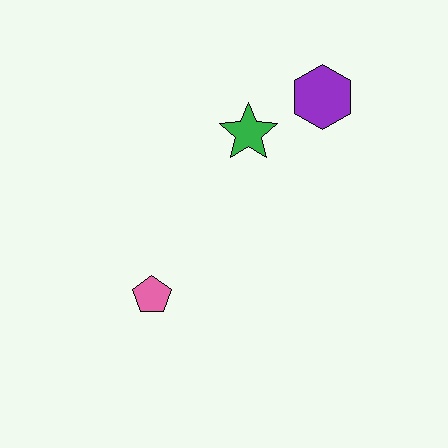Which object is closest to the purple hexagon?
The green star is closest to the purple hexagon.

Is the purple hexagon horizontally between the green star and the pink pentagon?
No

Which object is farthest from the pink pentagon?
The purple hexagon is farthest from the pink pentagon.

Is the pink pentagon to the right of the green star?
No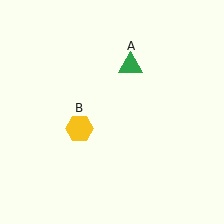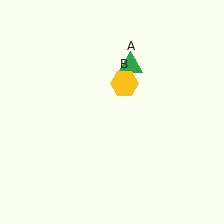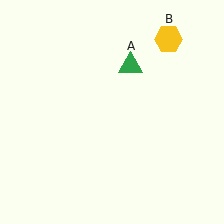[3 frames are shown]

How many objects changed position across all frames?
1 object changed position: yellow hexagon (object B).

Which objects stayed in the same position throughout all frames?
Green triangle (object A) remained stationary.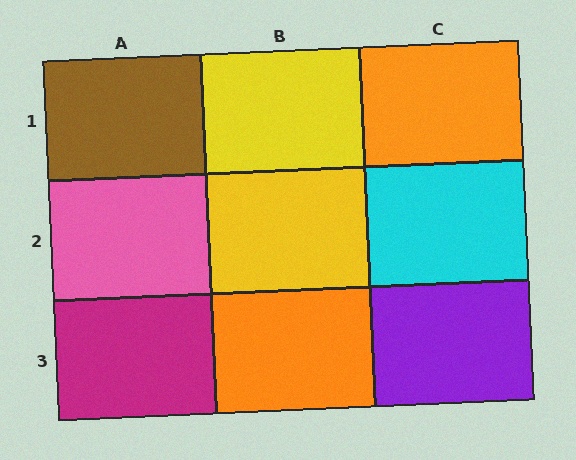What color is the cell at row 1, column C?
Orange.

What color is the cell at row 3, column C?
Purple.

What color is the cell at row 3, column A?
Magenta.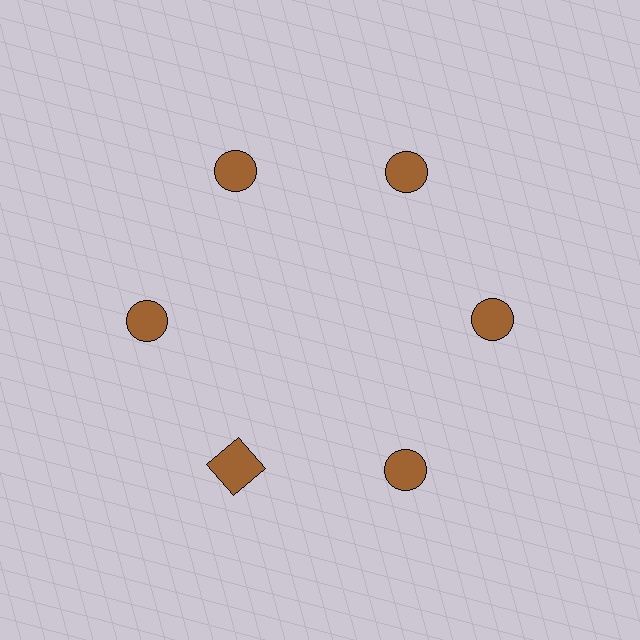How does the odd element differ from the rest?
It has a different shape: square instead of circle.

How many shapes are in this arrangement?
There are 6 shapes arranged in a ring pattern.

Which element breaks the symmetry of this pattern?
The brown square at roughly the 7 o'clock position breaks the symmetry. All other shapes are brown circles.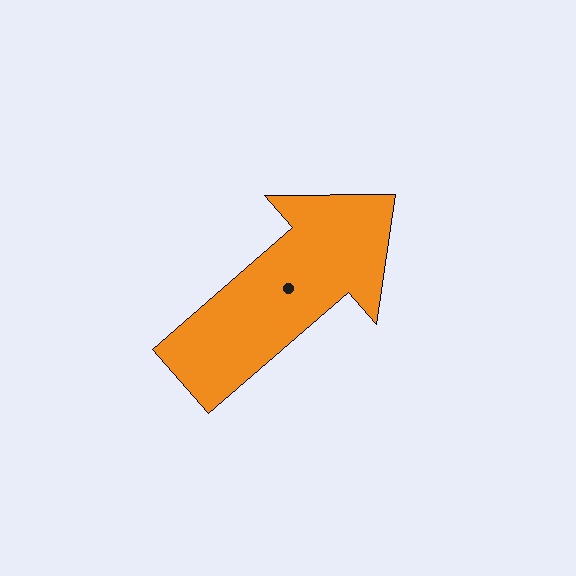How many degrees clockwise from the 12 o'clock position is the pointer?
Approximately 49 degrees.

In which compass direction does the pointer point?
Northeast.